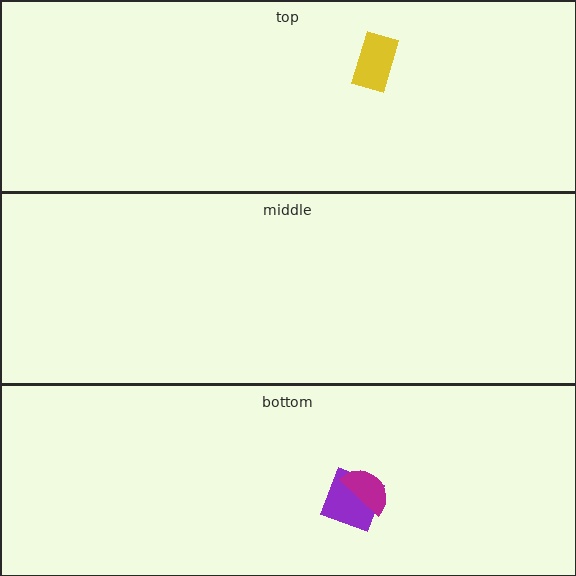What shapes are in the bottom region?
The purple square, the magenta semicircle.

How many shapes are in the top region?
1.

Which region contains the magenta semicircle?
The bottom region.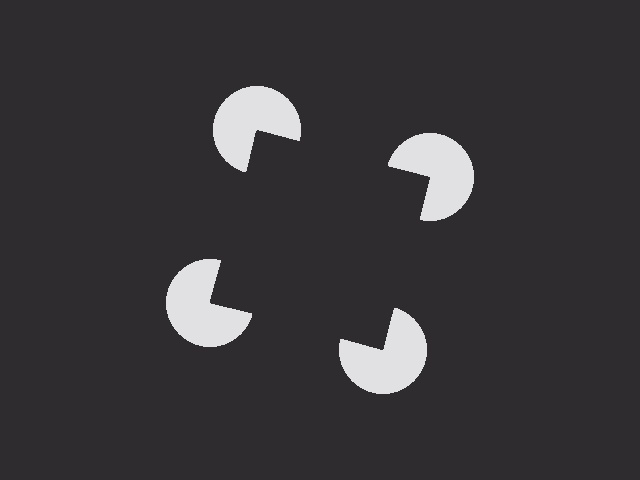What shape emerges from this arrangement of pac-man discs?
An illusory square — its edges are inferred from the aligned wedge cuts in the pac-man discs, not physically drawn.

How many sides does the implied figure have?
4 sides.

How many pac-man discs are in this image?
There are 4 — one at each vertex of the illusory square.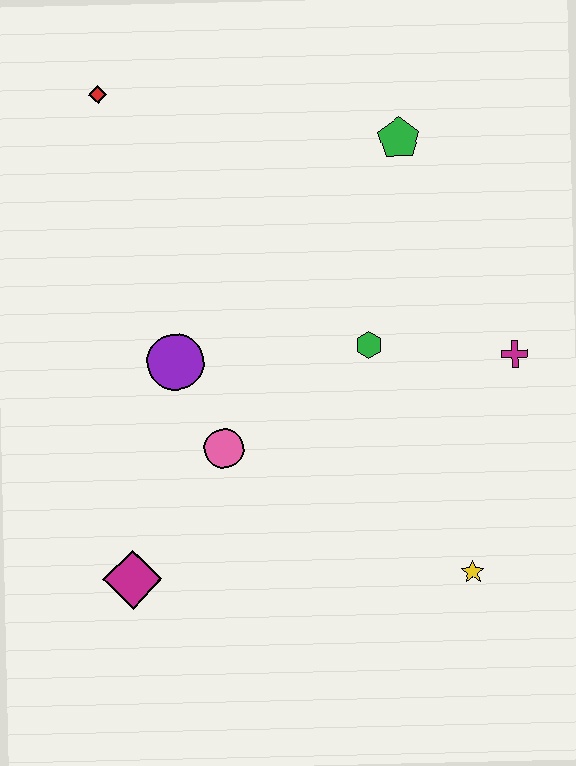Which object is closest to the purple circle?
The pink circle is closest to the purple circle.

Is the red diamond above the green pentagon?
Yes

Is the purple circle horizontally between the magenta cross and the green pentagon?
No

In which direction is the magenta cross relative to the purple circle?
The magenta cross is to the right of the purple circle.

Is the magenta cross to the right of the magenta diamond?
Yes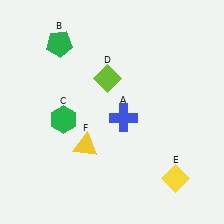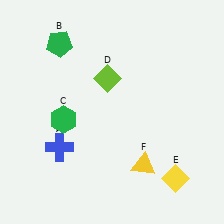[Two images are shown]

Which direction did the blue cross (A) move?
The blue cross (A) moved left.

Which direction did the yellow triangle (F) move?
The yellow triangle (F) moved right.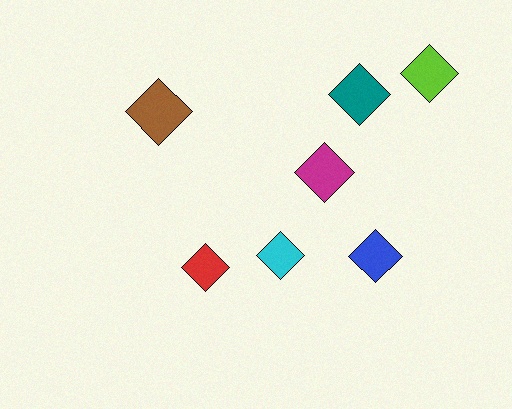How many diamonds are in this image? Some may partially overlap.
There are 7 diamonds.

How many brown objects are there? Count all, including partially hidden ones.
There is 1 brown object.